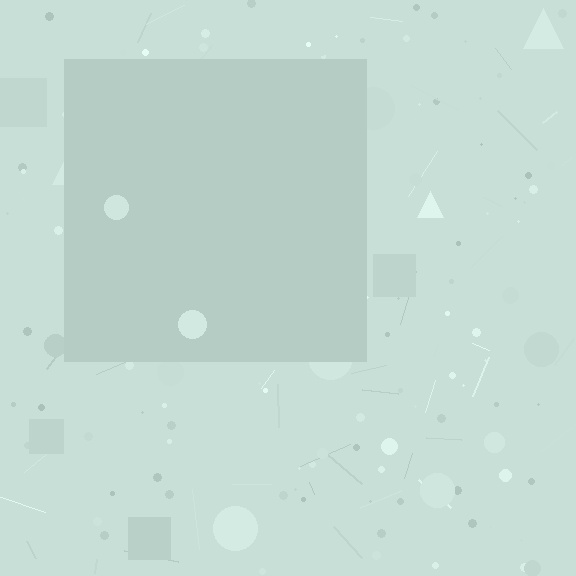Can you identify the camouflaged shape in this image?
The camouflaged shape is a square.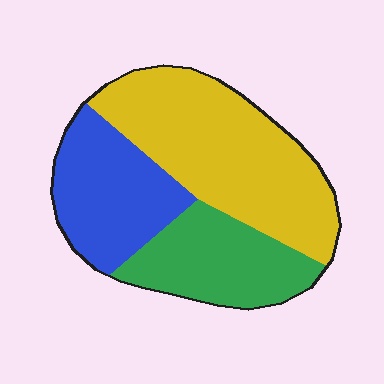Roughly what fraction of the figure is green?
Green covers 26% of the figure.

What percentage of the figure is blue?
Blue takes up between a sixth and a third of the figure.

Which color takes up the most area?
Yellow, at roughly 45%.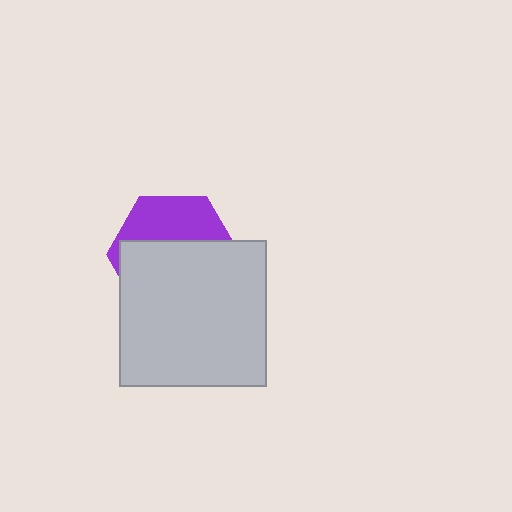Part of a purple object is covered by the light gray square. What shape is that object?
It is a hexagon.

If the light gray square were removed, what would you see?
You would see the complete purple hexagon.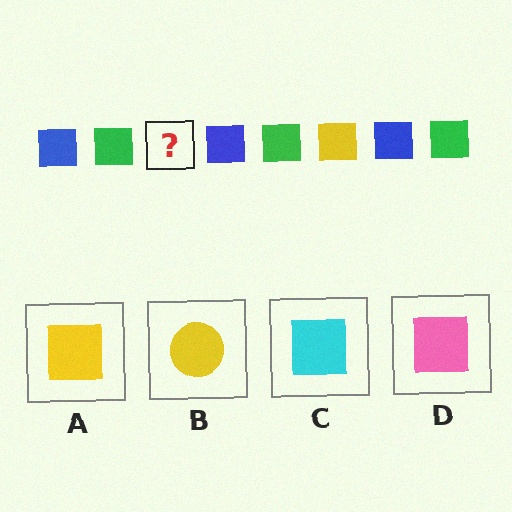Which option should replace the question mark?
Option A.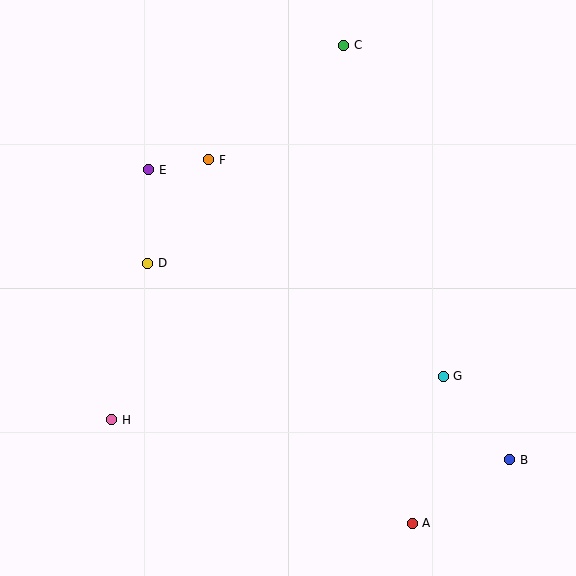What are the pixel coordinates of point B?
Point B is at (510, 460).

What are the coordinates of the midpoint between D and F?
The midpoint between D and F is at (178, 212).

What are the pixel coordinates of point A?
Point A is at (412, 523).